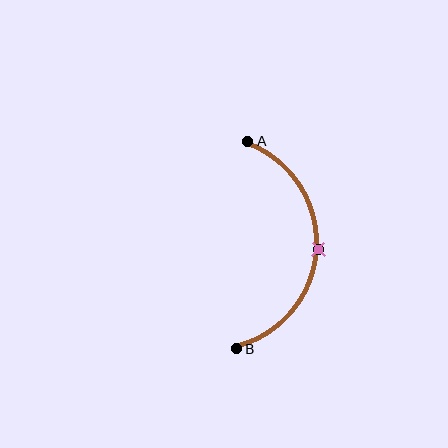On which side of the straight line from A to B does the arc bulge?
The arc bulges to the right of the straight line connecting A and B.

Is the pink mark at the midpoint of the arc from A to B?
Yes. The pink mark lies on the arc at equal arc-length from both A and B — it is the arc midpoint.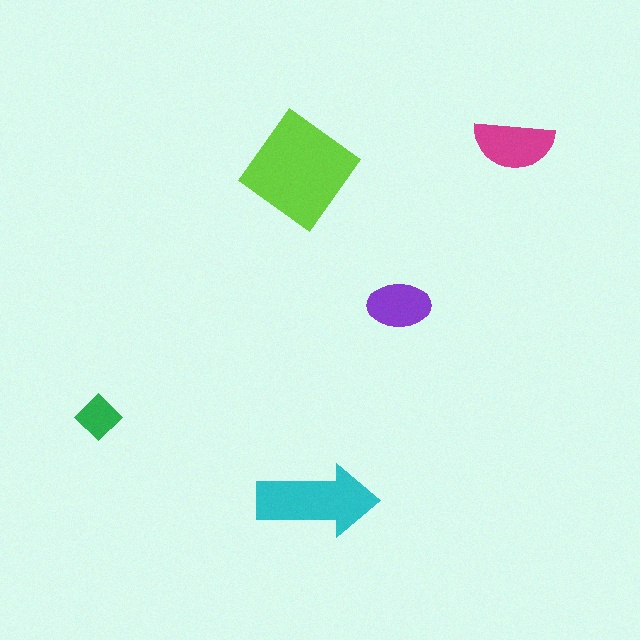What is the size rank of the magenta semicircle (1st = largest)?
3rd.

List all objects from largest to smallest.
The lime diamond, the cyan arrow, the magenta semicircle, the purple ellipse, the green diamond.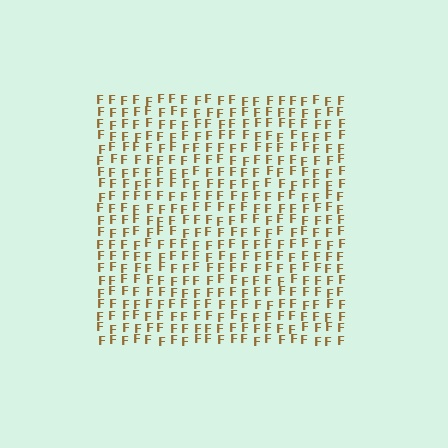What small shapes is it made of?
It is made of small letter F's.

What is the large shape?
The large shape is a square.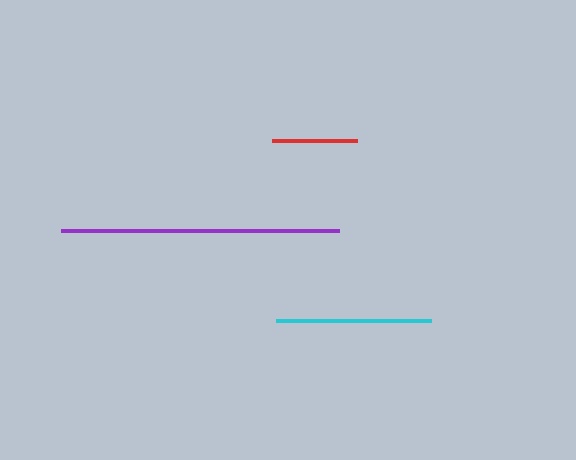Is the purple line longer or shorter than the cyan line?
The purple line is longer than the cyan line.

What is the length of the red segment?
The red segment is approximately 85 pixels long.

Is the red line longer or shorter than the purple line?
The purple line is longer than the red line.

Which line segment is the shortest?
The red line is the shortest at approximately 85 pixels.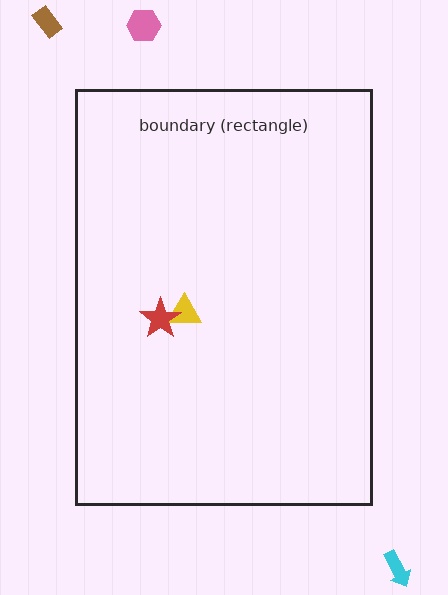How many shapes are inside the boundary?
2 inside, 3 outside.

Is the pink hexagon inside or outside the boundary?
Outside.